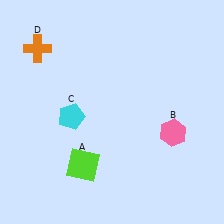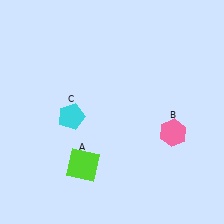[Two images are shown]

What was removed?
The orange cross (D) was removed in Image 2.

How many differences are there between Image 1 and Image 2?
There is 1 difference between the two images.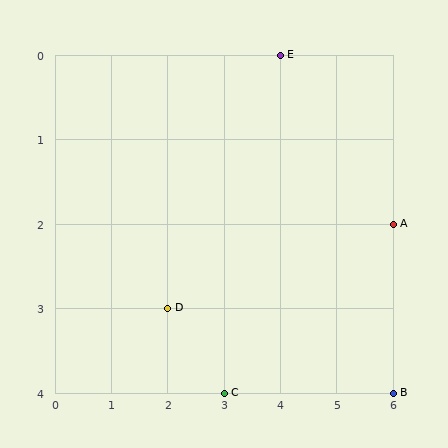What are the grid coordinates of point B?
Point B is at grid coordinates (6, 4).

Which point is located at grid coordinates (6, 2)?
Point A is at (6, 2).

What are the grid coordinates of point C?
Point C is at grid coordinates (3, 4).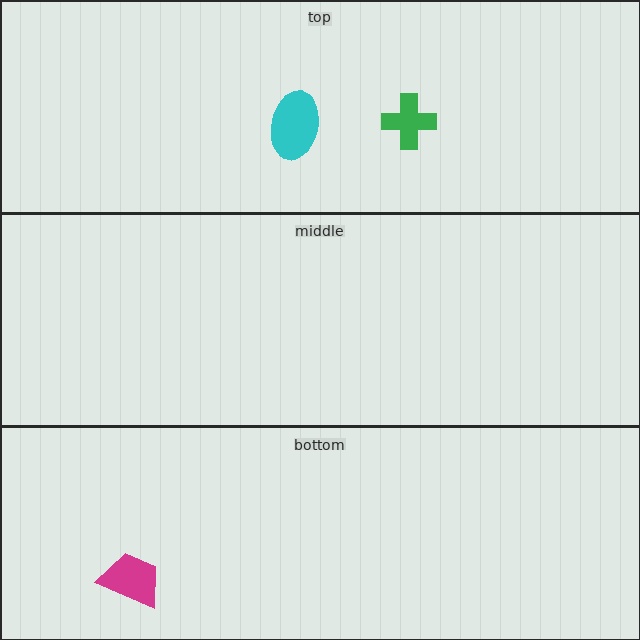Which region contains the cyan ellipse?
The top region.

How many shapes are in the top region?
2.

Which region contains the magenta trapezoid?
The bottom region.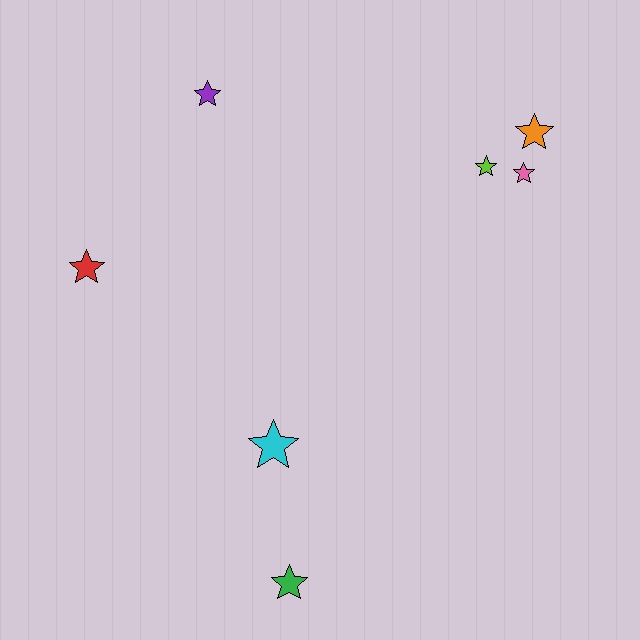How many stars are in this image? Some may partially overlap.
There are 7 stars.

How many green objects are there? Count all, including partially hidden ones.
There is 1 green object.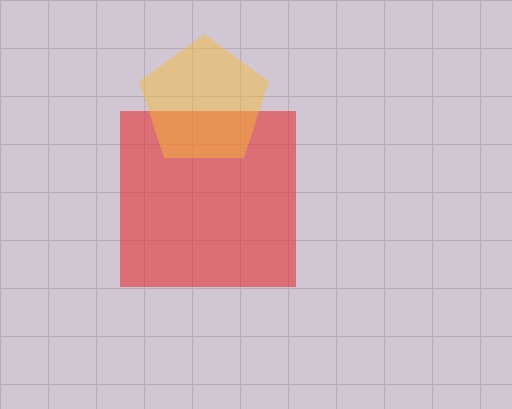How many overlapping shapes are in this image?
There are 2 overlapping shapes in the image.